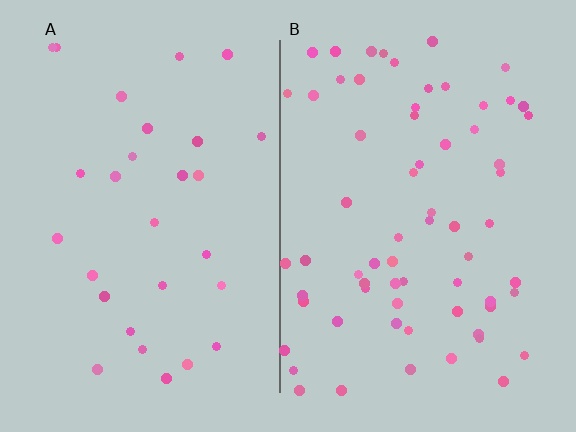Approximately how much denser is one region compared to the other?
Approximately 2.3× — region B over region A.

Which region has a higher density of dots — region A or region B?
B (the right).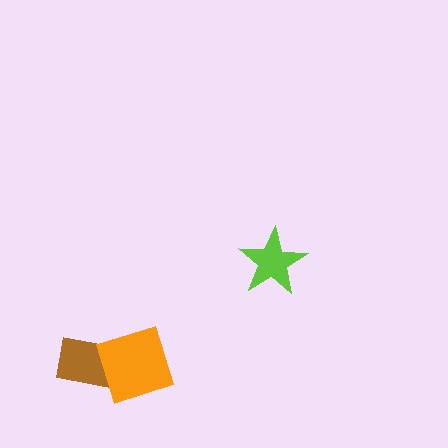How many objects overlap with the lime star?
0 objects overlap with the lime star.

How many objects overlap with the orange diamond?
1 object overlaps with the orange diamond.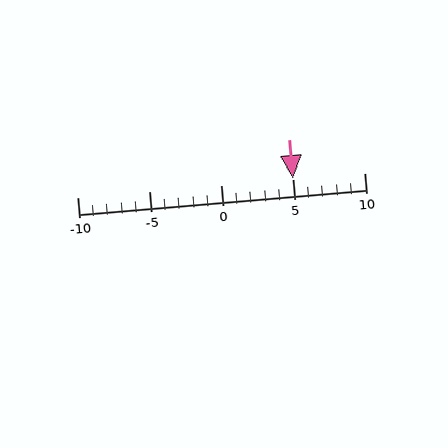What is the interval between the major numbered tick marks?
The major tick marks are spaced 5 units apart.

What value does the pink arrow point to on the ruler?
The pink arrow points to approximately 5.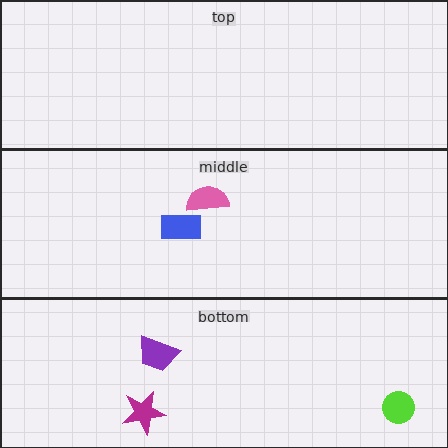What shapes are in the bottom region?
The magenta star, the purple trapezoid, the lime circle.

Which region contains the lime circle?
The bottom region.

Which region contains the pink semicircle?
The middle region.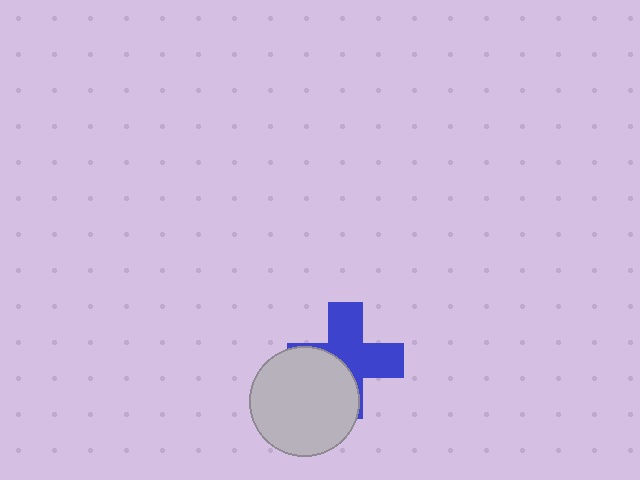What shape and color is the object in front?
The object in front is a light gray circle.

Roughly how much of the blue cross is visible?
About half of it is visible (roughly 58%).